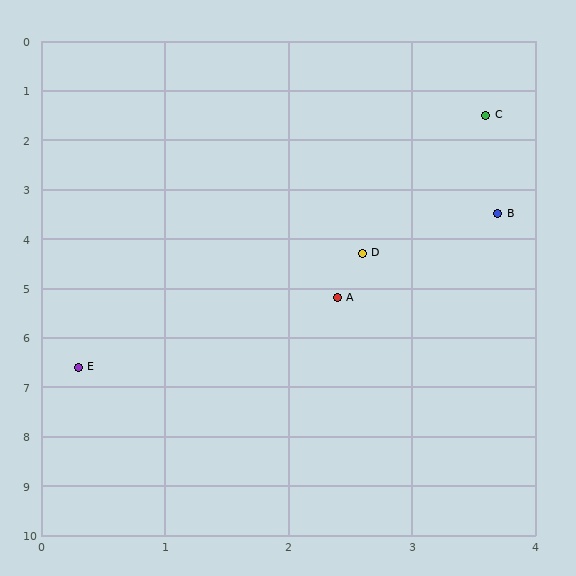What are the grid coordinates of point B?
Point B is at approximately (3.7, 3.5).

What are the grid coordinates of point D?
Point D is at approximately (2.6, 4.3).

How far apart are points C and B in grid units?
Points C and B are about 2.0 grid units apart.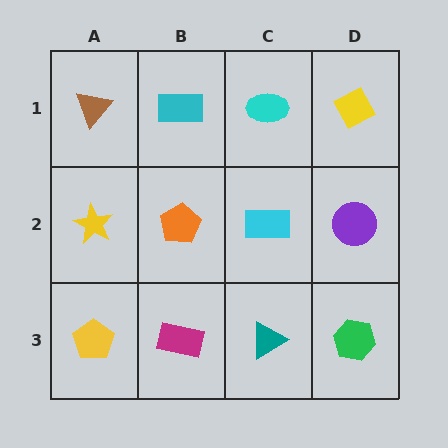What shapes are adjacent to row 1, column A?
A yellow star (row 2, column A), a cyan rectangle (row 1, column B).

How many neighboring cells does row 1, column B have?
3.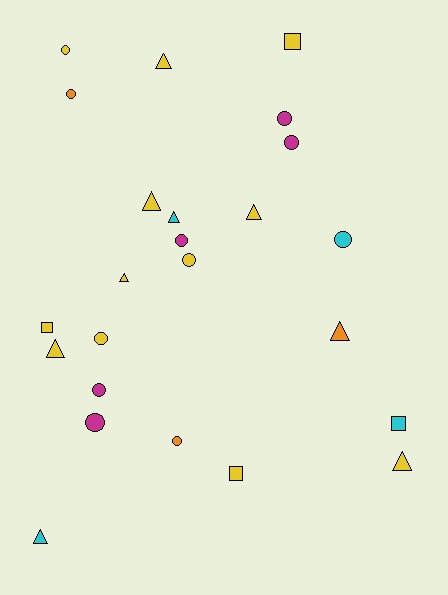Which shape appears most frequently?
Circle, with 11 objects.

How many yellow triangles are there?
There are 6 yellow triangles.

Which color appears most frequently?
Yellow, with 12 objects.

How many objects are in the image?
There are 24 objects.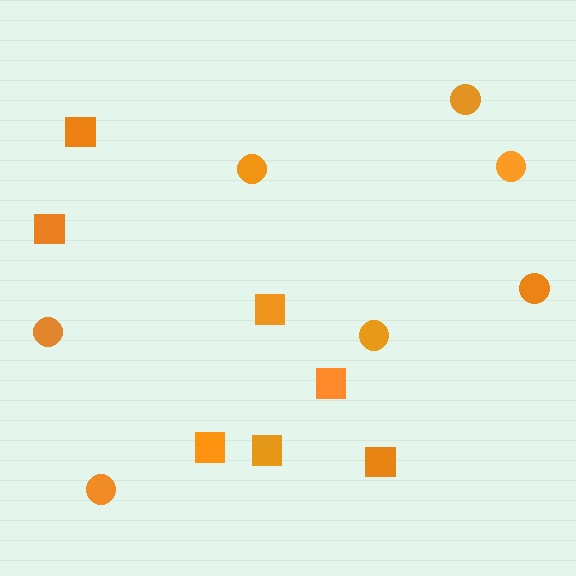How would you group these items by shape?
There are 2 groups: one group of squares (7) and one group of circles (7).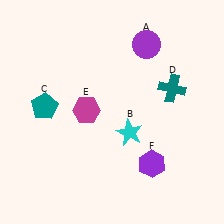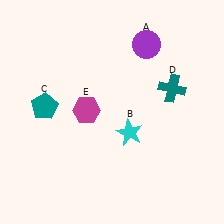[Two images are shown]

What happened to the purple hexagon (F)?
The purple hexagon (F) was removed in Image 2. It was in the bottom-right area of Image 1.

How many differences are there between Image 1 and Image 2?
There is 1 difference between the two images.